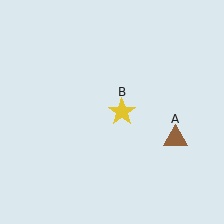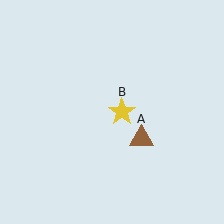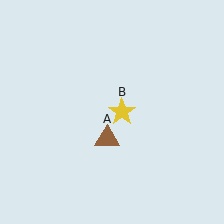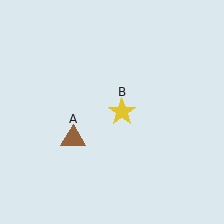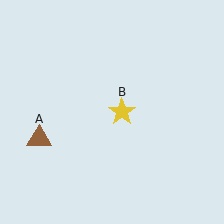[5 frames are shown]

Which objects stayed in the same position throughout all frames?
Yellow star (object B) remained stationary.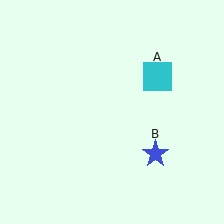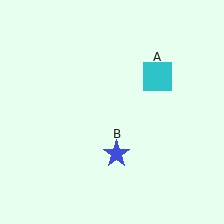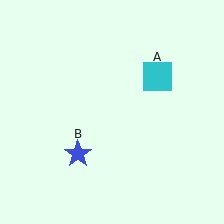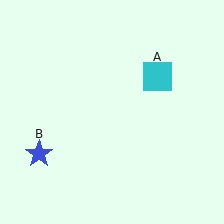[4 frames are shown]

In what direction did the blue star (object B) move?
The blue star (object B) moved left.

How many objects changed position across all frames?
1 object changed position: blue star (object B).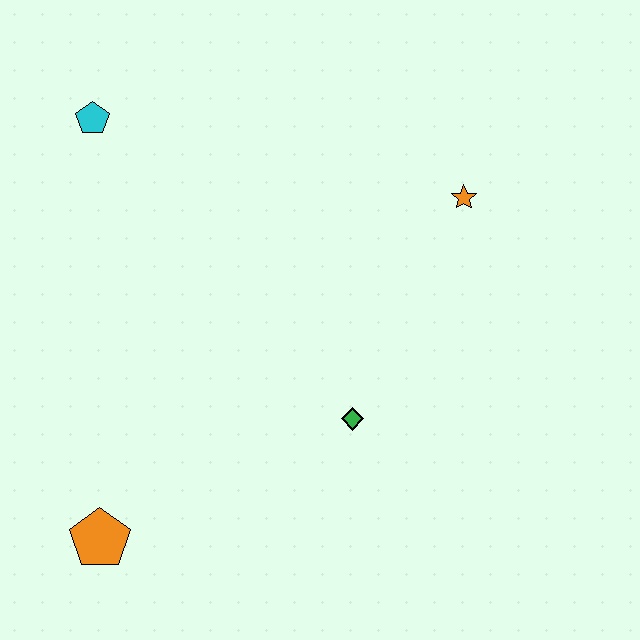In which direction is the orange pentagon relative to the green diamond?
The orange pentagon is to the left of the green diamond.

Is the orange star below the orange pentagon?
No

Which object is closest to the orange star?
The green diamond is closest to the orange star.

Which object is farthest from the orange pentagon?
The orange star is farthest from the orange pentagon.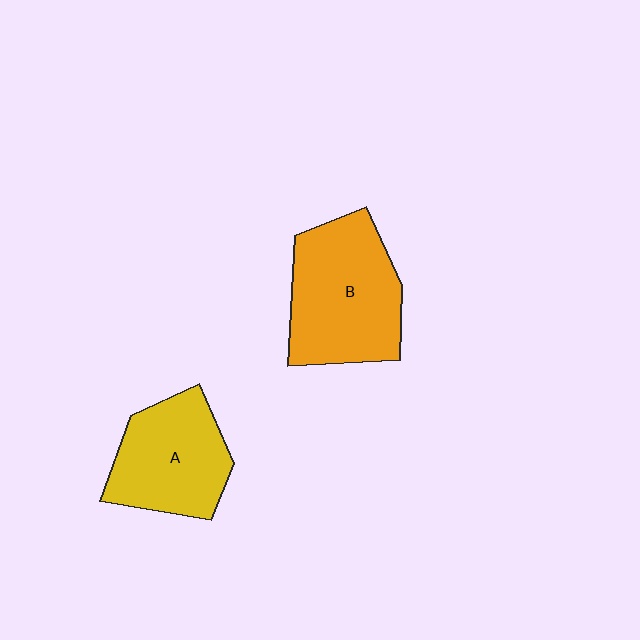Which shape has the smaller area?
Shape A (yellow).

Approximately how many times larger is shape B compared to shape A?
Approximately 1.2 times.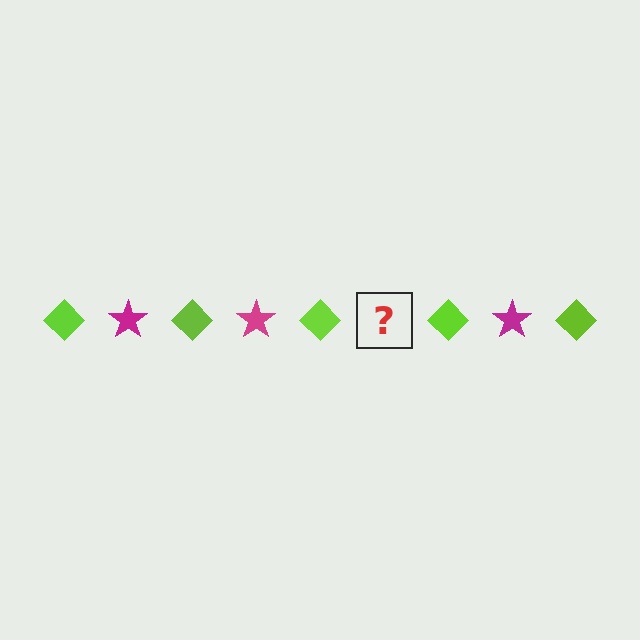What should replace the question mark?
The question mark should be replaced with a magenta star.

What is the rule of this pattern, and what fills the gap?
The rule is that the pattern alternates between lime diamond and magenta star. The gap should be filled with a magenta star.